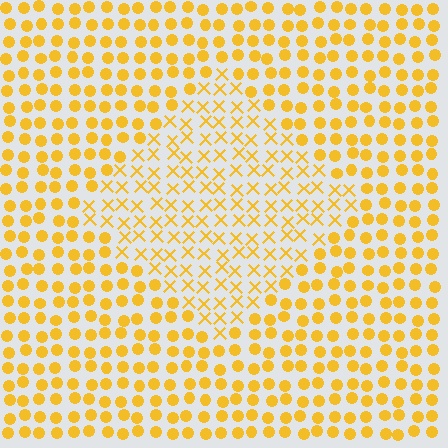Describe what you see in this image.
The image is filled with small yellow elements arranged in a uniform grid. A diamond-shaped region contains X marks, while the surrounding area contains circles. The boundary is defined purely by the change in element shape.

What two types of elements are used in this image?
The image uses X marks inside the diamond region and circles outside it.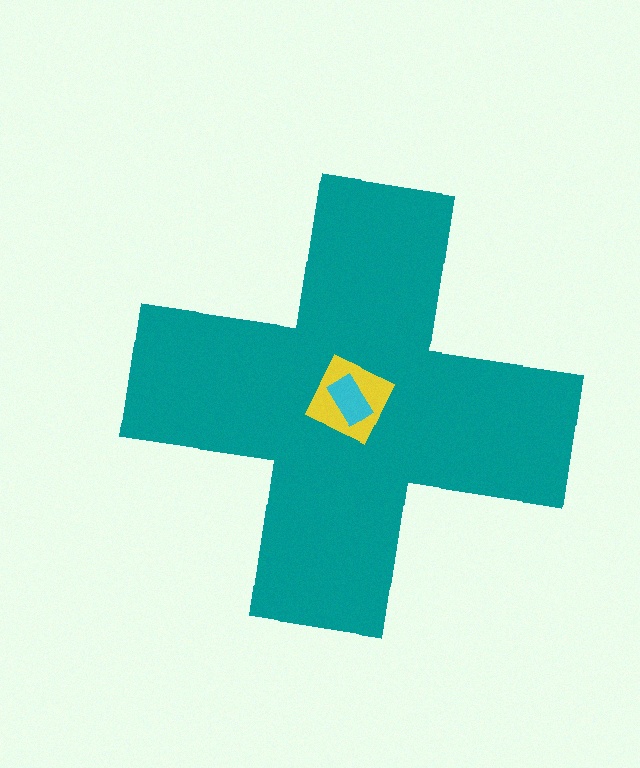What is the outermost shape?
The teal cross.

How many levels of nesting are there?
3.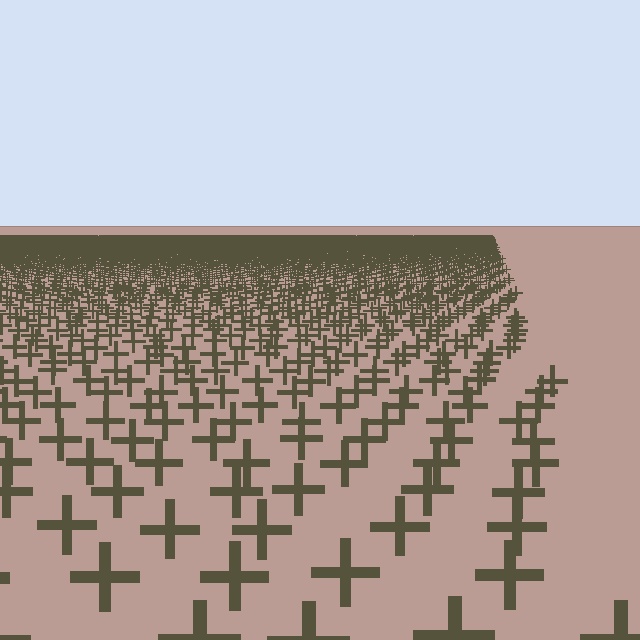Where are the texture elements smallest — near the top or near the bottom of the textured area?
Near the top.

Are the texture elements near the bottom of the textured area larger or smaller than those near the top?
Larger. Near the bottom, elements are closer to the viewer and appear at a bigger on-screen size.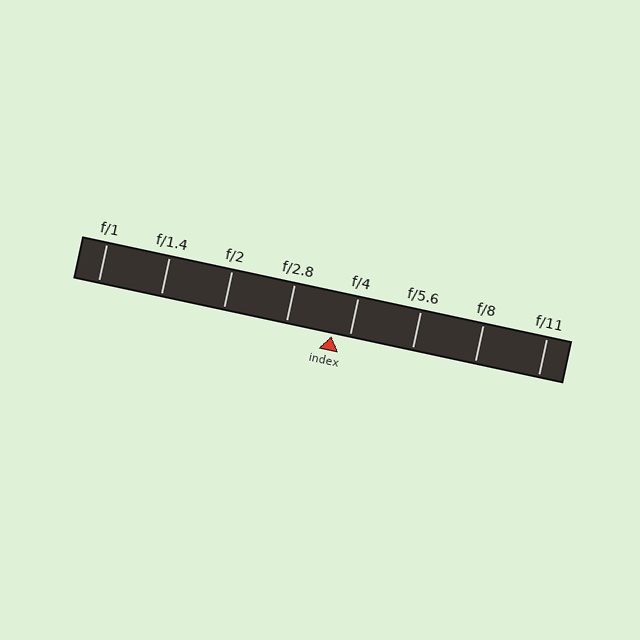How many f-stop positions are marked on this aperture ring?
There are 8 f-stop positions marked.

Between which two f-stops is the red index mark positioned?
The index mark is between f/2.8 and f/4.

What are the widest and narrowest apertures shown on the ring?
The widest aperture shown is f/1 and the narrowest is f/11.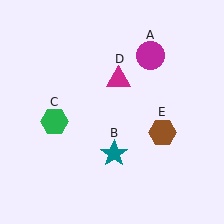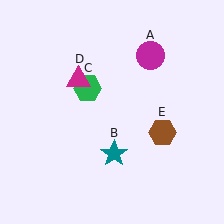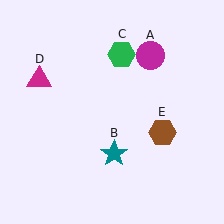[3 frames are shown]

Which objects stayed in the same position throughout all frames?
Magenta circle (object A) and teal star (object B) and brown hexagon (object E) remained stationary.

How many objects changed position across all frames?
2 objects changed position: green hexagon (object C), magenta triangle (object D).